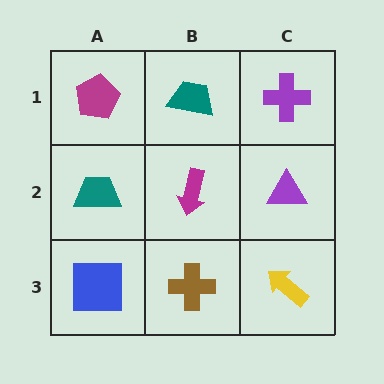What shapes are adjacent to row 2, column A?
A magenta pentagon (row 1, column A), a blue square (row 3, column A), a magenta arrow (row 2, column B).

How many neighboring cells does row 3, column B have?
3.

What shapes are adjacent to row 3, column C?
A purple triangle (row 2, column C), a brown cross (row 3, column B).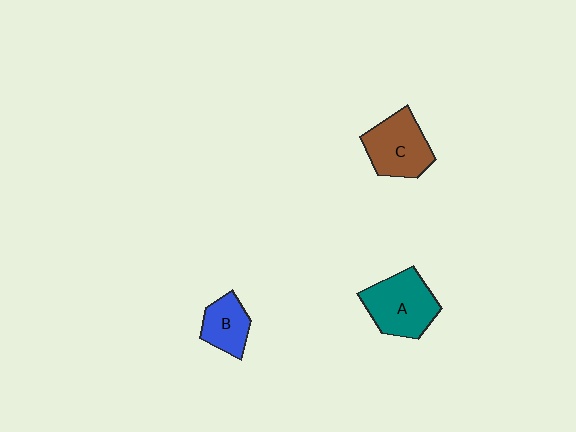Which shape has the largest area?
Shape A (teal).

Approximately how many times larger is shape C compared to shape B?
Approximately 1.5 times.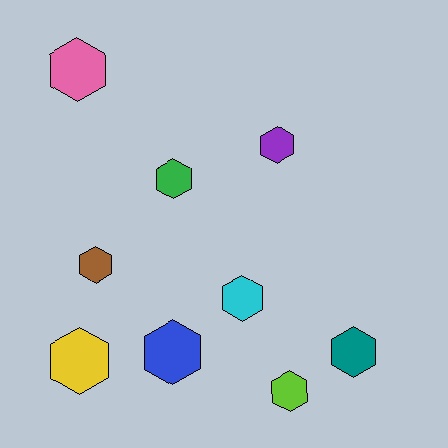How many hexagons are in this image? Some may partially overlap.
There are 9 hexagons.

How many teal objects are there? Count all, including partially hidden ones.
There is 1 teal object.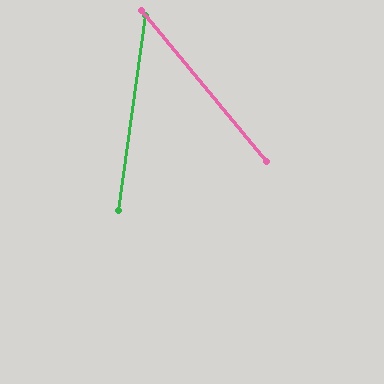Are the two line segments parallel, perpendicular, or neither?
Neither parallel nor perpendicular — they differ by about 48°.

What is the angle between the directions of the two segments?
Approximately 48 degrees.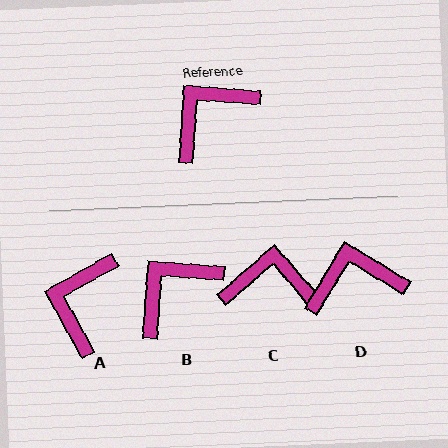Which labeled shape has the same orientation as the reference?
B.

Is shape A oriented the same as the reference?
No, it is off by about 33 degrees.